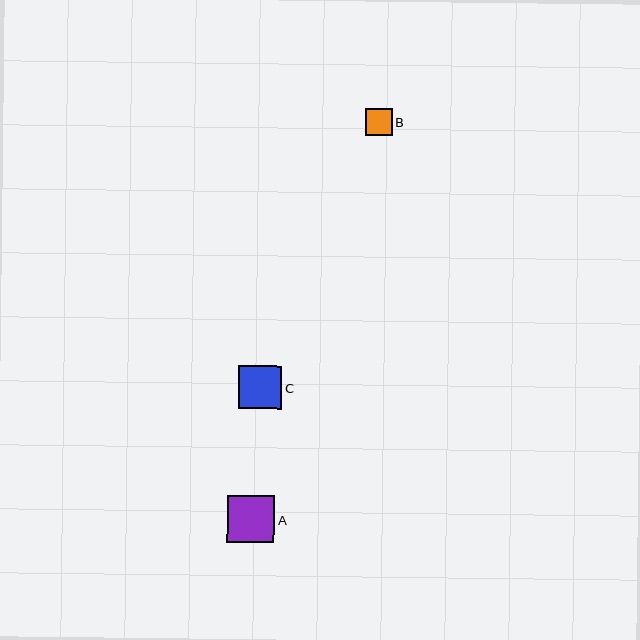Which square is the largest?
Square A is the largest with a size of approximately 47 pixels.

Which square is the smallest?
Square B is the smallest with a size of approximately 27 pixels.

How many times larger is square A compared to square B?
Square A is approximately 1.7 times the size of square B.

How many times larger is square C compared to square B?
Square C is approximately 1.6 times the size of square B.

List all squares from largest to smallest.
From largest to smallest: A, C, B.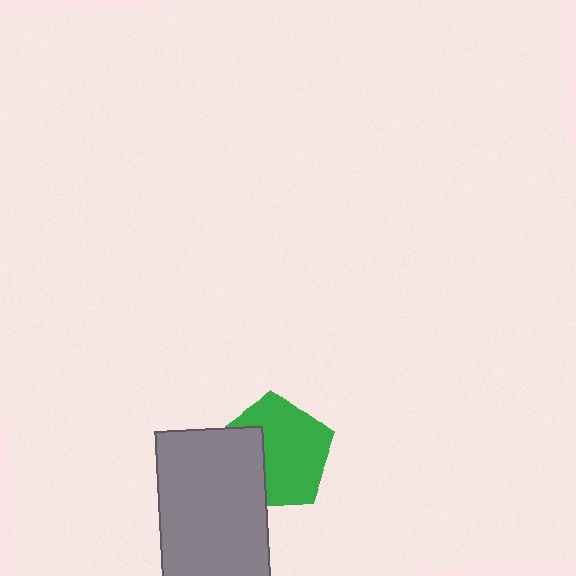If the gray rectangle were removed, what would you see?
You would see the complete green pentagon.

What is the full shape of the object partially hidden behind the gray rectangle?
The partially hidden object is a green pentagon.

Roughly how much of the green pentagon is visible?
Most of it is visible (roughly 66%).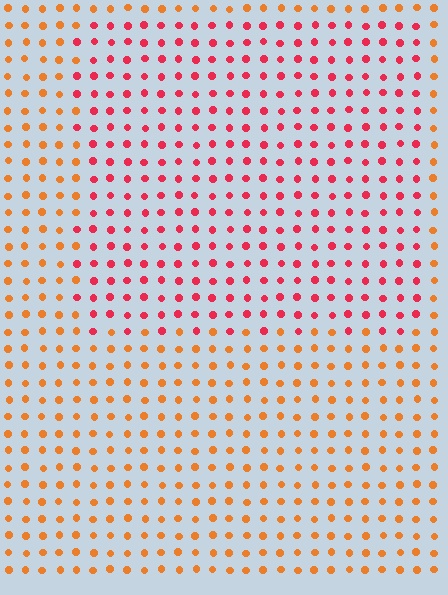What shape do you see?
I see a rectangle.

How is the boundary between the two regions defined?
The boundary is defined purely by a slight shift in hue (about 38 degrees). Spacing, size, and orientation are identical on both sides.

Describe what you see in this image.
The image is filled with small orange elements in a uniform arrangement. A rectangle-shaped region is visible where the elements are tinted to a slightly different hue, forming a subtle color boundary.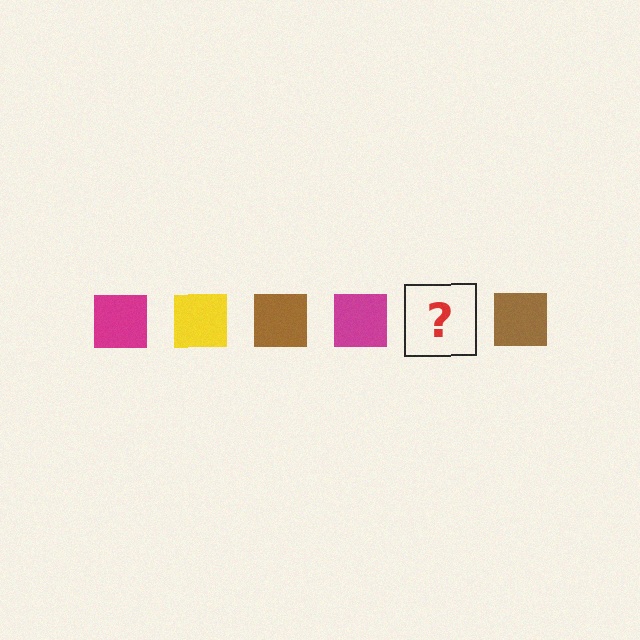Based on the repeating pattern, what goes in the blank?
The blank should be a yellow square.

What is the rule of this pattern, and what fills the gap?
The rule is that the pattern cycles through magenta, yellow, brown squares. The gap should be filled with a yellow square.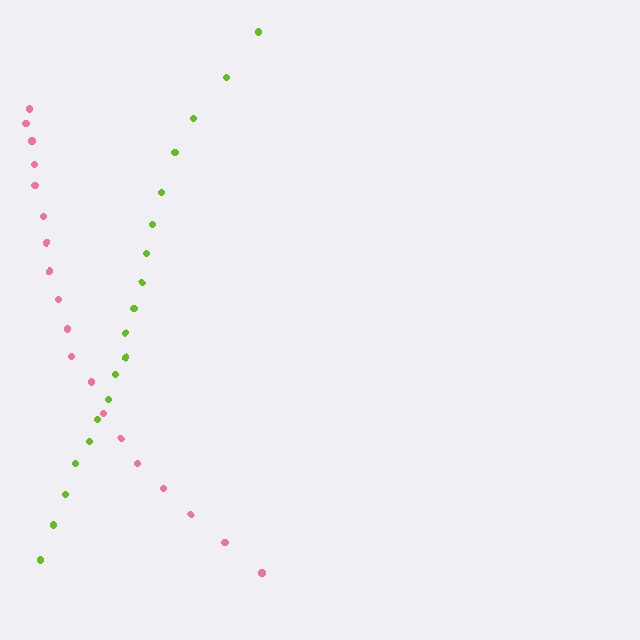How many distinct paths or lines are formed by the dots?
There are 2 distinct paths.